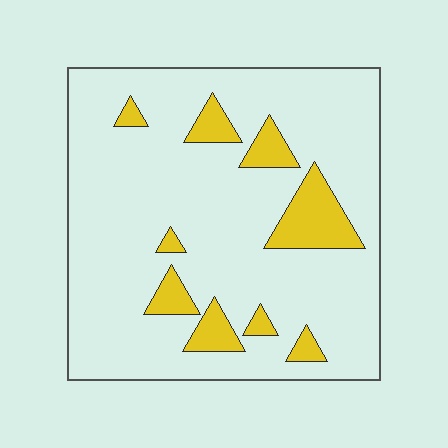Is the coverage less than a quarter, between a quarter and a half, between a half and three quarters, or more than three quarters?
Less than a quarter.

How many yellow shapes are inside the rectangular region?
9.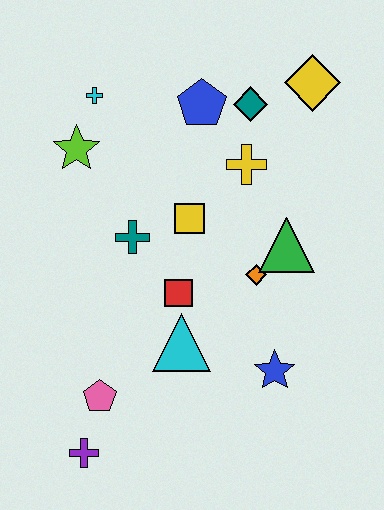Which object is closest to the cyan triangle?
The red square is closest to the cyan triangle.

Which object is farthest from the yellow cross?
The purple cross is farthest from the yellow cross.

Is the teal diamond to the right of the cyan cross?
Yes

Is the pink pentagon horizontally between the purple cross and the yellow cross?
Yes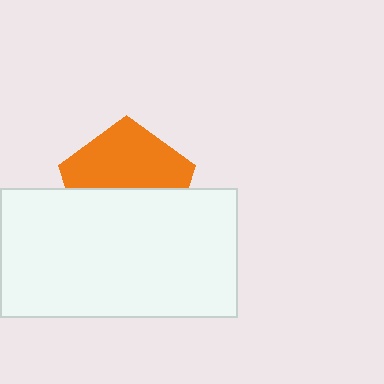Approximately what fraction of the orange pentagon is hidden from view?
Roughly 50% of the orange pentagon is hidden behind the white rectangle.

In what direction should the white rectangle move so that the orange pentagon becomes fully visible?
The white rectangle should move down. That is the shortest direction to clear the overlap and leave the orange pentagon fully visible.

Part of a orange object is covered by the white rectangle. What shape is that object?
It is a pentagon.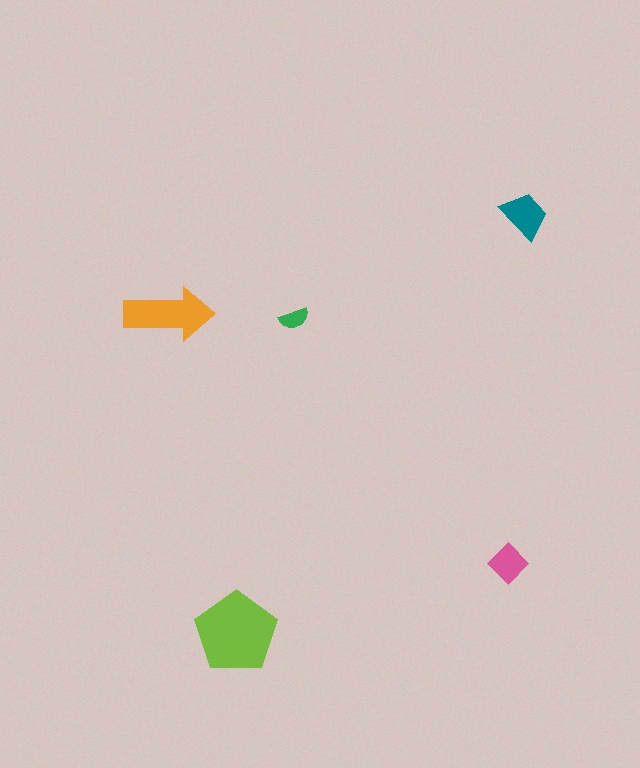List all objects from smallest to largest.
The green semicircle, the pink diamond, the teal trapezoid, the orange arrow, the lime pentagon.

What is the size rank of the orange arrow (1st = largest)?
2nd.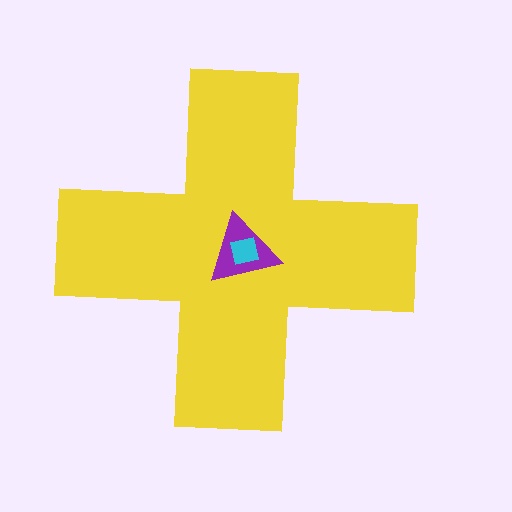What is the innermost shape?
The cyan square.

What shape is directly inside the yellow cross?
The purple triangle.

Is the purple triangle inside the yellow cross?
Yes.